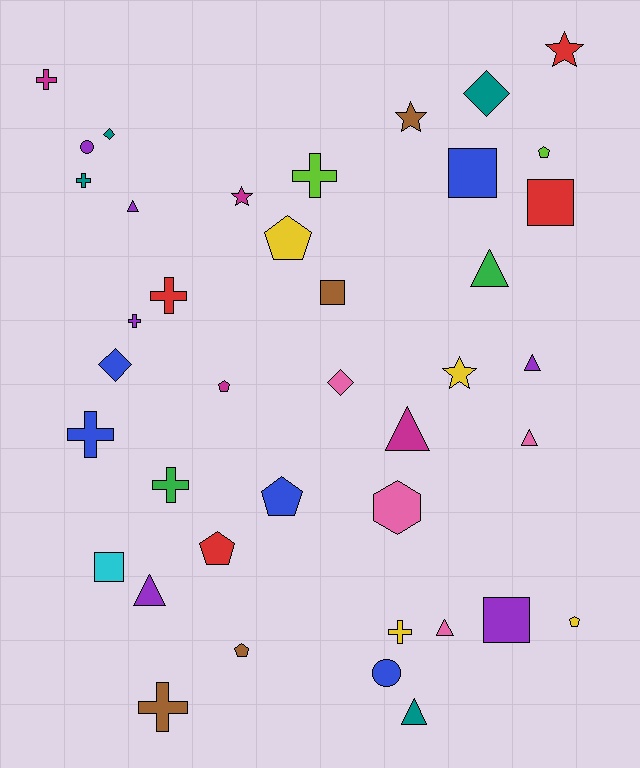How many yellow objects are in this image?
There are 4 yellow objects.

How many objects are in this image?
There are 40 objects.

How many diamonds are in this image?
There are 4 diamonds.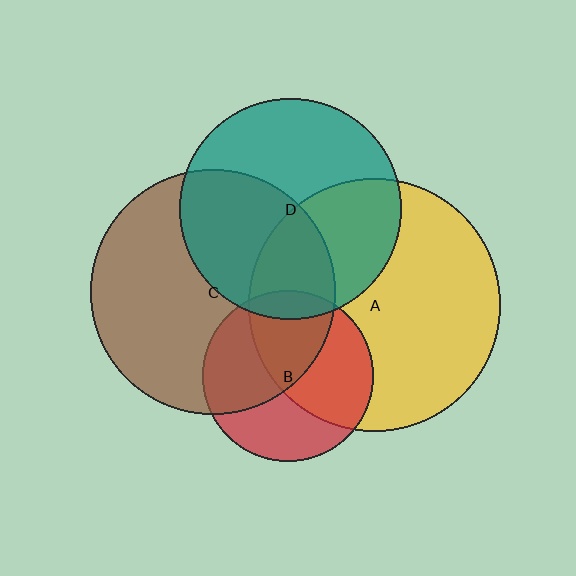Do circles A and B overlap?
Yes.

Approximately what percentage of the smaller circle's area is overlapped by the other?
Approximately 55%.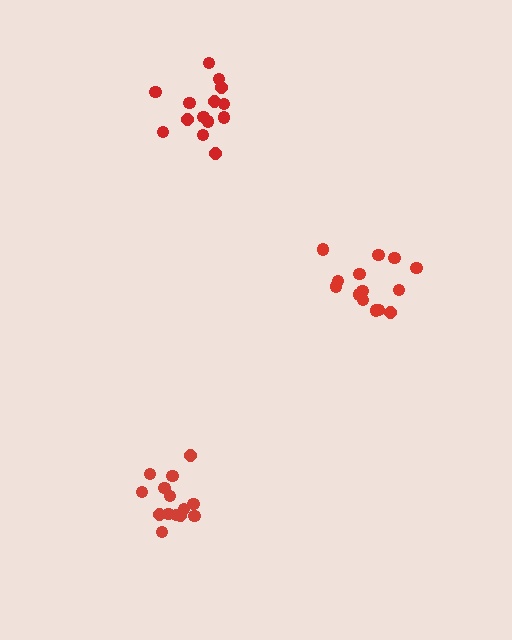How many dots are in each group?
Group 1: 14 dots, Group 2: 14 dots, Group 3: 15 dots (43 total).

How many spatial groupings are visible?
There are 3 spatial groupings.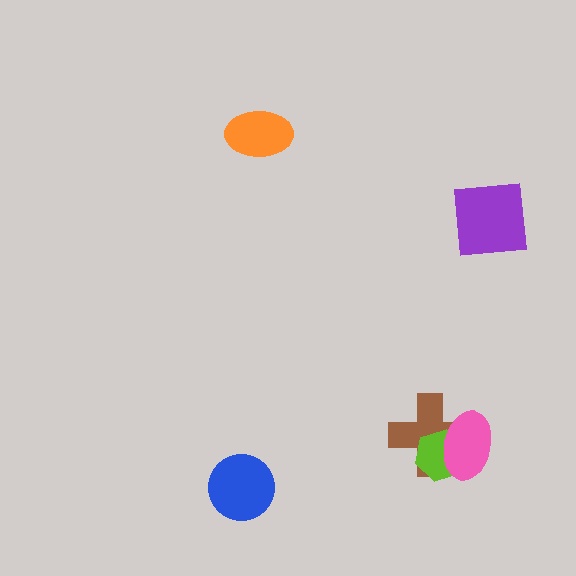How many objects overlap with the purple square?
0 objects overlap with the purple square.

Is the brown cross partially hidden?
Yes, it is partially covered by another shape.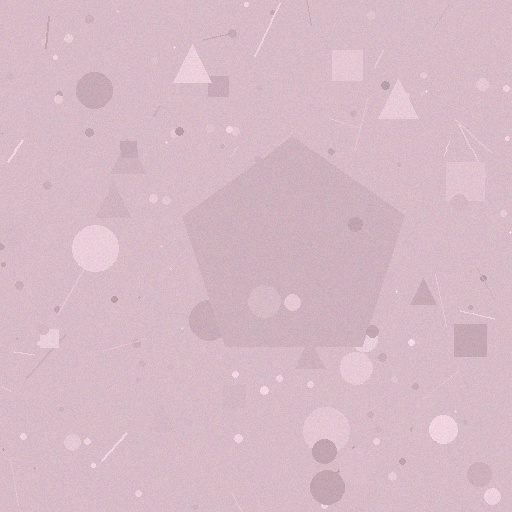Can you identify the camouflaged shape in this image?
The camouflaged shape is a pentagon.